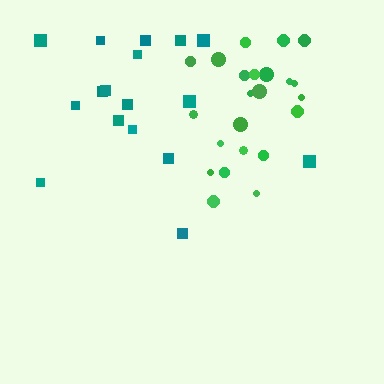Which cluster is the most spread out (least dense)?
Teal.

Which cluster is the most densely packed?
Green.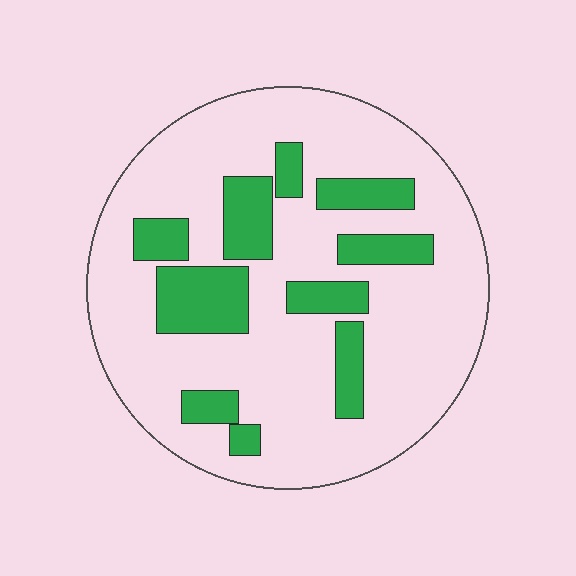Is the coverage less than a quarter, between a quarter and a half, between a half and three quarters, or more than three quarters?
Less than a quarter.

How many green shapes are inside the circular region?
10.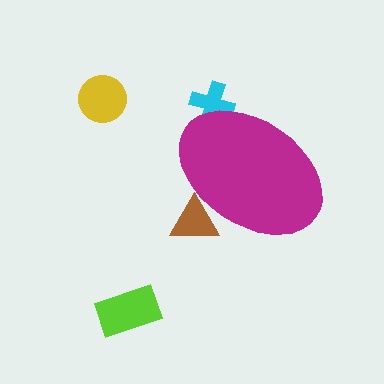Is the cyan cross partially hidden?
Yes, the cyan cross is partially hidden behind the magenta ellipse.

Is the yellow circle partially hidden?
No, the yellow circle is fully visible.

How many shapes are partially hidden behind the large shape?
2 shapes are partially hidden.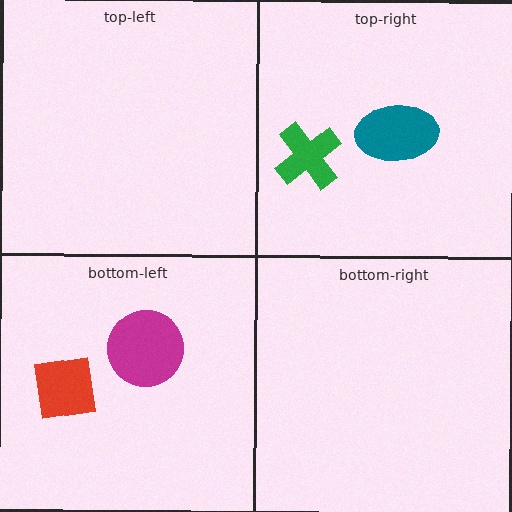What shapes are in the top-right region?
The teal ellipse, the green cross.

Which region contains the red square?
The bottom-left region.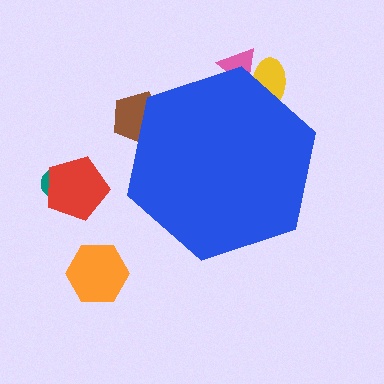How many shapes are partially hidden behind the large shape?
3 shapes are partially hidden.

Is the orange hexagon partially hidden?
No, the orange hexagon is fully visible.